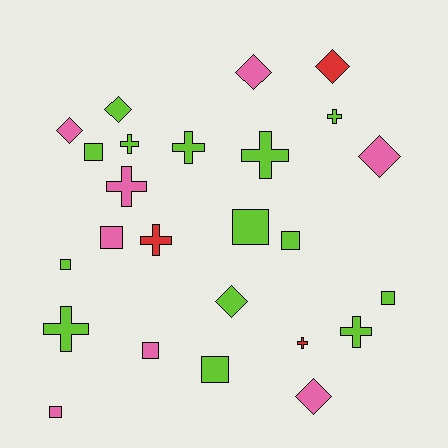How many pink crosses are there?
There is 1 pink cross.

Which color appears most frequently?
Lime, with 14 objects.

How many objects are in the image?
There are 25 objects.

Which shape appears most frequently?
Cross, with 9 objects.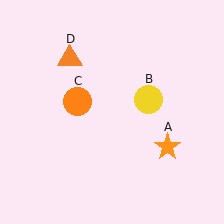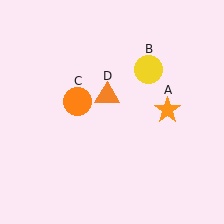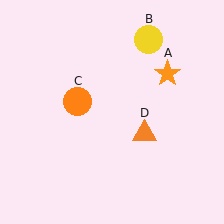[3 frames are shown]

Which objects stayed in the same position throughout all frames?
Orange circle (object C) remained stationary.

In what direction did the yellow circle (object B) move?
The yellow circle (object B) moved up.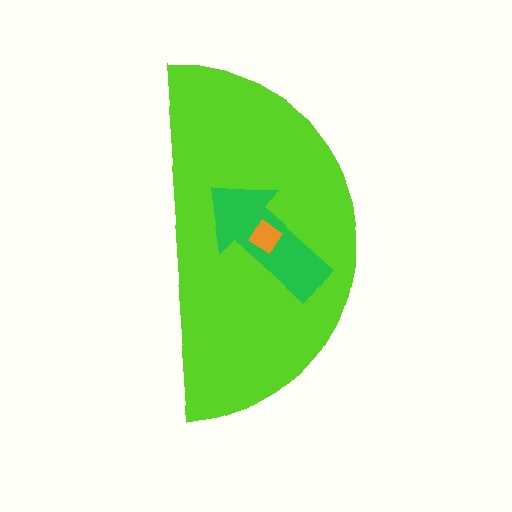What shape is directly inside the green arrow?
The orange diamond.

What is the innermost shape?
The orange diamond.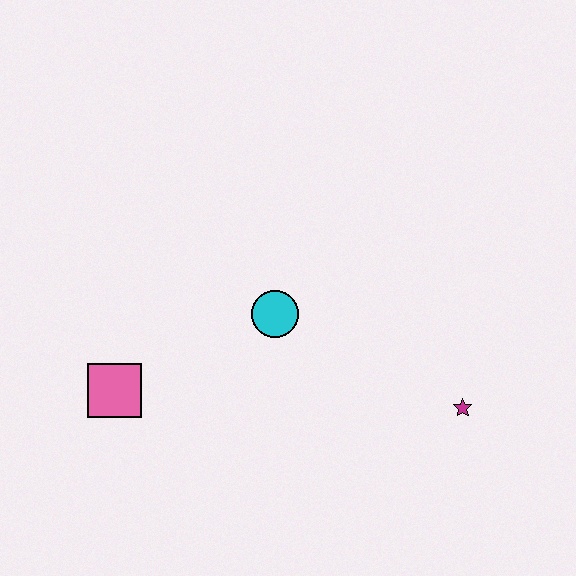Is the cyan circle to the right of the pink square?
Yes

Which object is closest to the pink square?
The cyan circle is closest to the pink square.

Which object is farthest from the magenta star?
The pink square is farthest from the magenta star.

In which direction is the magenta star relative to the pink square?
The magenta star is to the right of the pink square.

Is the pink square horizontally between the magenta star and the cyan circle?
No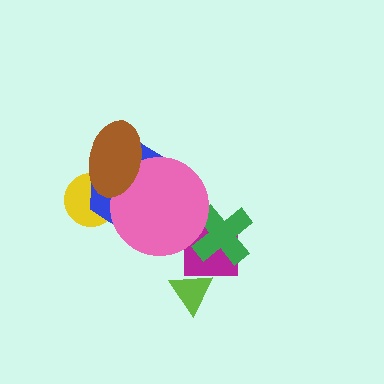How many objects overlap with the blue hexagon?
3 objects overlap with the blue hexagon.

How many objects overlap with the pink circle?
4 objects overlap with the pink circle.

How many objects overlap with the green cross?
2 objects overlap with the green cross.